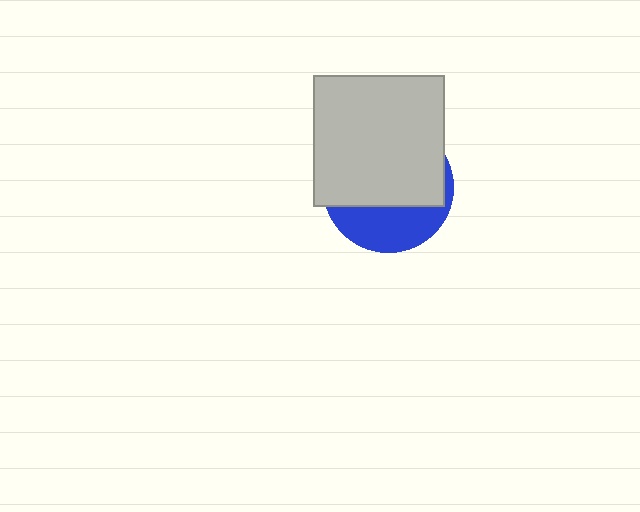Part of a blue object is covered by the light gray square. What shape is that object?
It is a circle.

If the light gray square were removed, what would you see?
You would see the complete blue circle.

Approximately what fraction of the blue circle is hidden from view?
Roughly 67% of the blue circle is hidden behind the light gray square.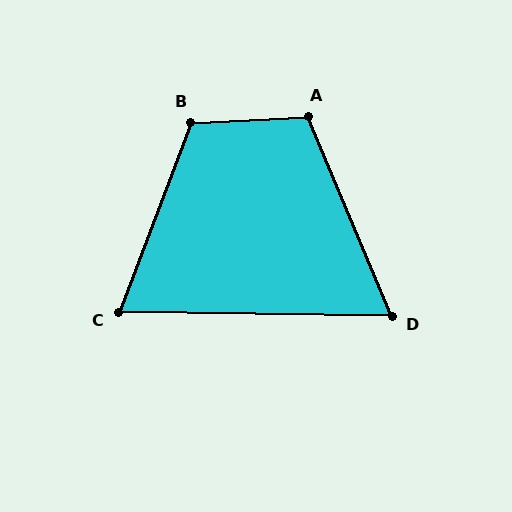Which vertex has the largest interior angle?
B, at approximately 114 degrees.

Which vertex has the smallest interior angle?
D, at approximately 66 degrees.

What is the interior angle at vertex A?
Approximately 110 degrees (obtuse).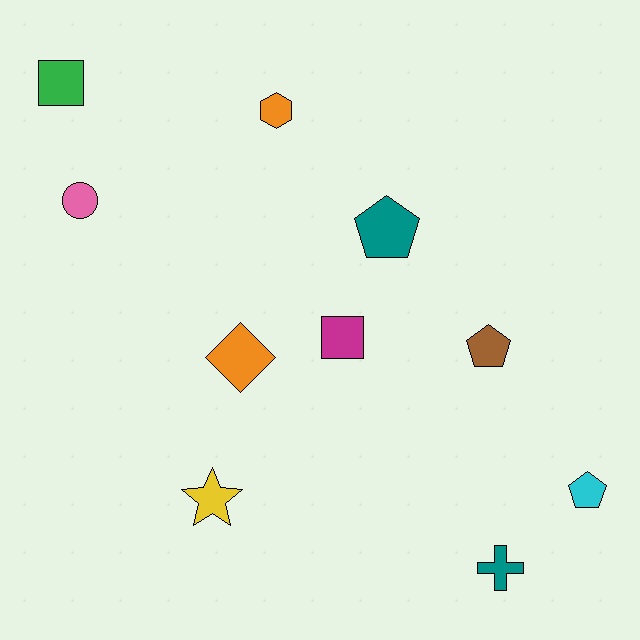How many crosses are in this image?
There is 1 cross.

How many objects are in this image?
There are 10 objects.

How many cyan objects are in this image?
There is 1 cyan object.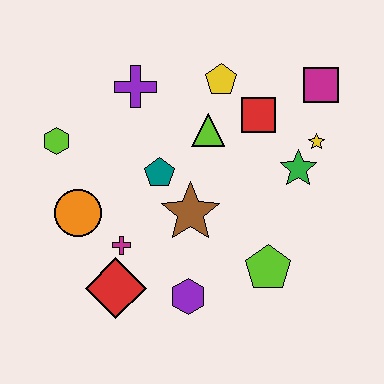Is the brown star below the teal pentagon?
Yes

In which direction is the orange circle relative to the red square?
The orange circle is to the left of the red square.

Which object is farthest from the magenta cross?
The magenta square is farthest from the magenta cross.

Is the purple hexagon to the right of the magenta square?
No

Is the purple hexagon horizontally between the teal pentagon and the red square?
Yes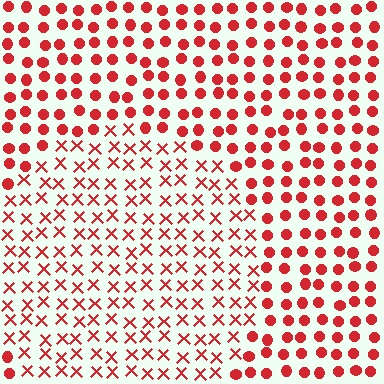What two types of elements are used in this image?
The image uses X marks inside the circle region and circles outside it.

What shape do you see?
I see a circle.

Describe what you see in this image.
The image is filled with small red elements arranged in a uniform grid. A circle-shaped region contains X marks, while the surrounding area contains circles. The boundary is defined purely by the change in element shape.